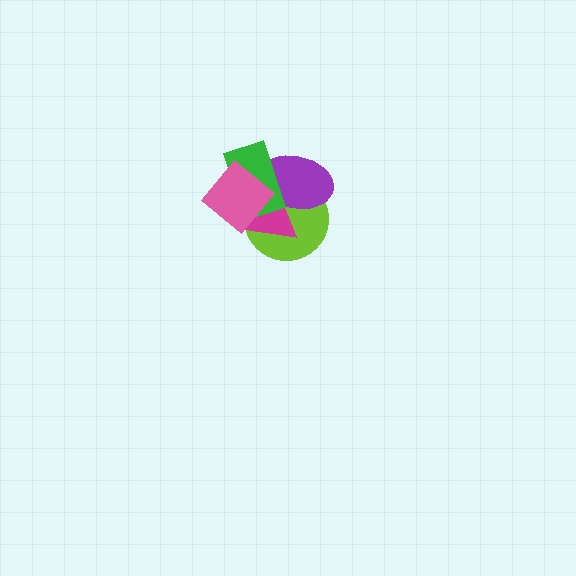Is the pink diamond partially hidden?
No, no other shape covers it.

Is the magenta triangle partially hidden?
Yes, it is partially covered by another shape.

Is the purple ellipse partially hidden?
Yes, it is partially covered by another shape.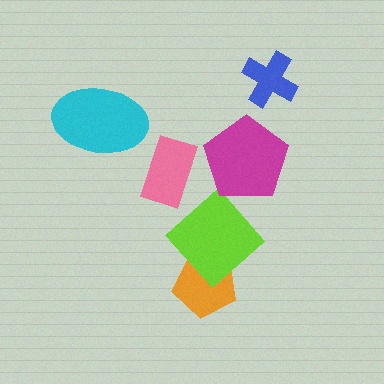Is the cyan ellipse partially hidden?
No, no other shape covers it.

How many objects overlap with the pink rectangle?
0 objects overlap with the pink rectangle.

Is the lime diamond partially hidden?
Yes, it is partially covered by another shape.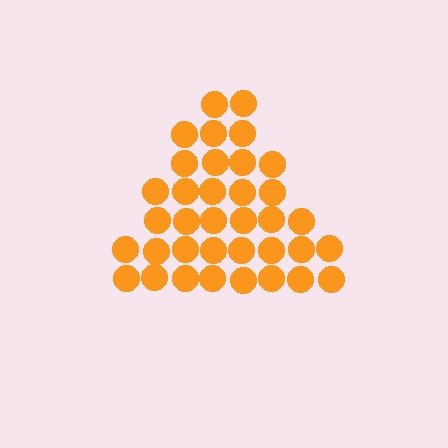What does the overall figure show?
The overall figure shows a triangle.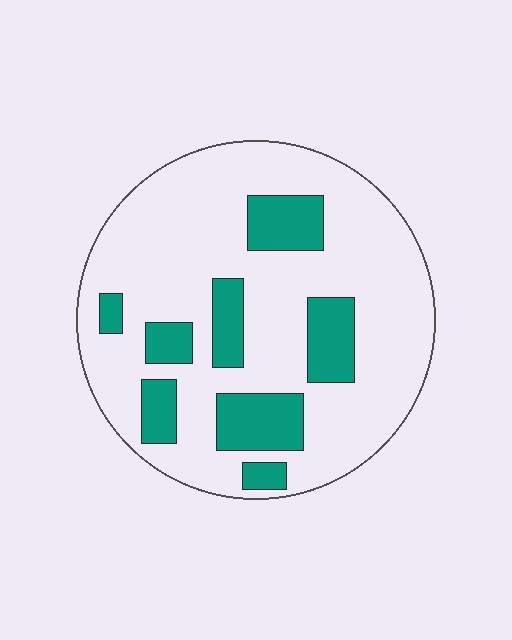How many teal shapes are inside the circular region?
8.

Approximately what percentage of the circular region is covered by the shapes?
Approximately 25%.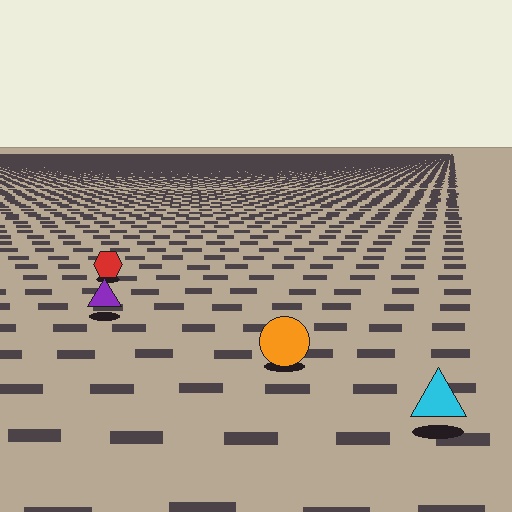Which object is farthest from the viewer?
The red hexagon is farthest from the viewer. It appears smaller and the ground texture around it is denser.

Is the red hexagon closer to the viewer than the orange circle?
No. The orange circle is closer — you can tell from the texture gradient: the ground texture is coarser near it.